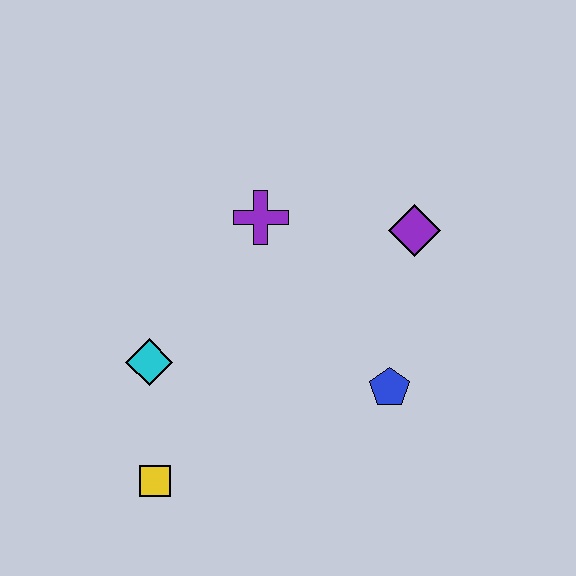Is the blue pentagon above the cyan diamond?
No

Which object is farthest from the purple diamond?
The yellow square is farthest from the purple diamond.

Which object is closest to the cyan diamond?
The yellow square is closest to the cyan diamond.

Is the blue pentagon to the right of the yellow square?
Yes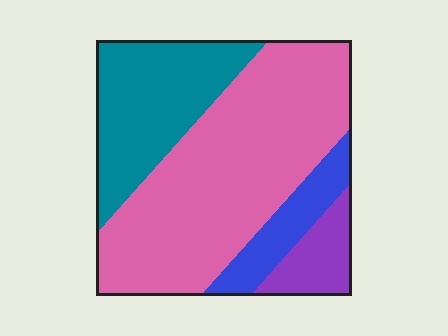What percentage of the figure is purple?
Purple covers around 10% of the figure.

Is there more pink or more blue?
Pink.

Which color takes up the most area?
Pink, at roughly 55%.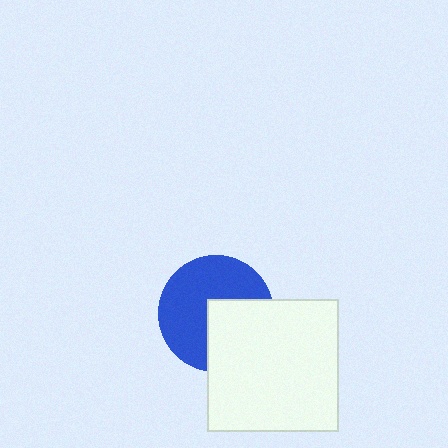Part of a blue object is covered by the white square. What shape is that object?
It is a circle.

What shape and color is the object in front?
The object in front is a white square.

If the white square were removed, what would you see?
You would see the complete blue circle.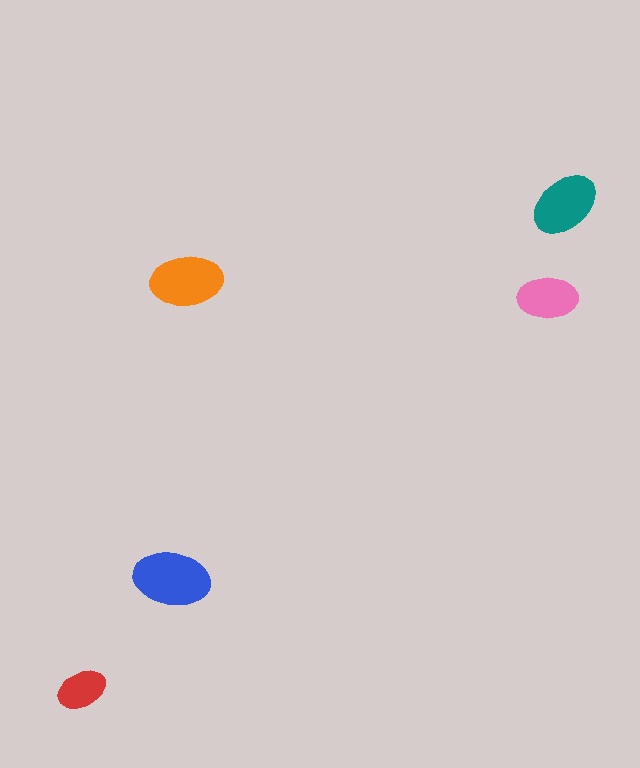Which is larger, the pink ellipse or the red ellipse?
The pink one.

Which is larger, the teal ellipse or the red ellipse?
The teal one.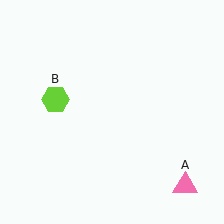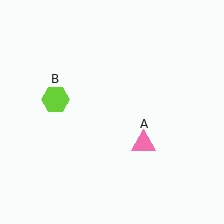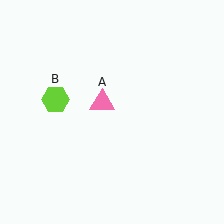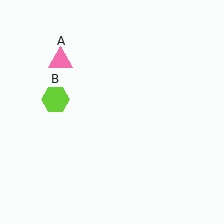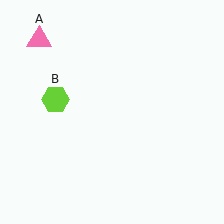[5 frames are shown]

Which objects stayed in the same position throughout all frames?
Lime hexagon (object B) remained stationary.